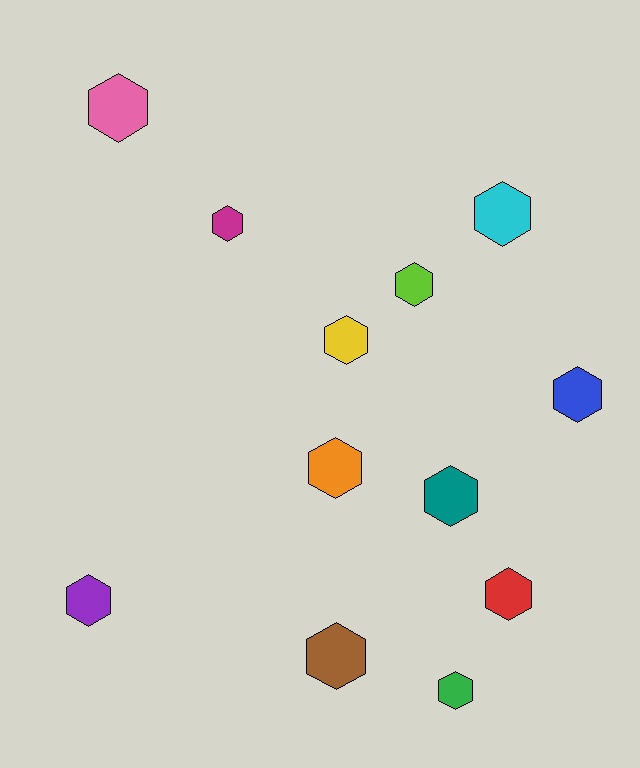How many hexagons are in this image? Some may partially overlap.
There are 12 hexagons.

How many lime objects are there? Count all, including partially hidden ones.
There is 1 lime object.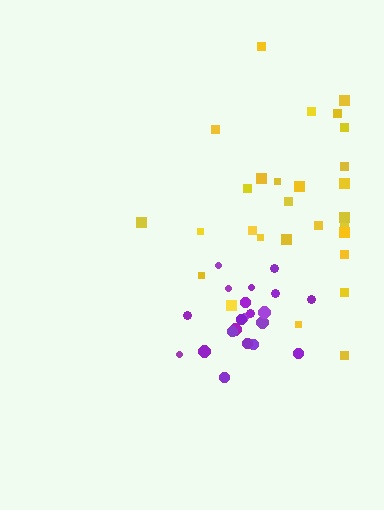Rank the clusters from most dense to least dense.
purple, yellow.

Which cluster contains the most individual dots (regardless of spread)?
Yellow (28).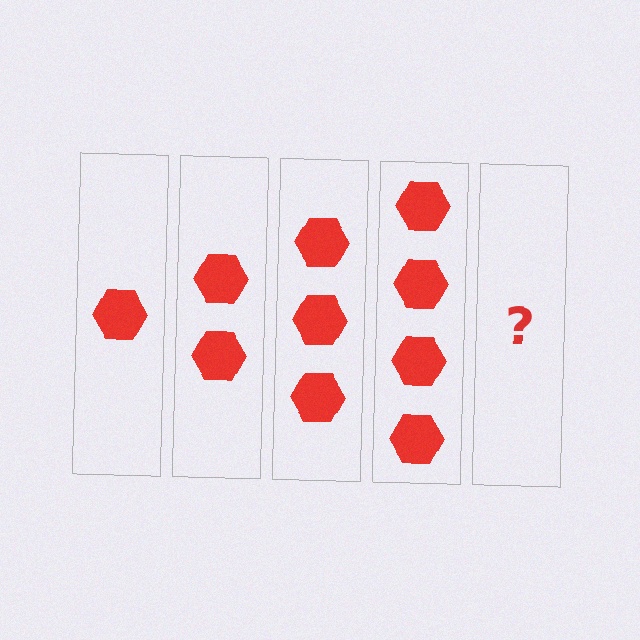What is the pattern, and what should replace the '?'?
The pattern is that each step adds one more hexagon. The '?' should be 5 hexagons.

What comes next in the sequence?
The next element should be 5 hexagons.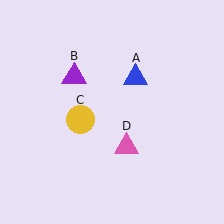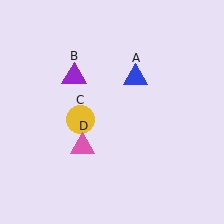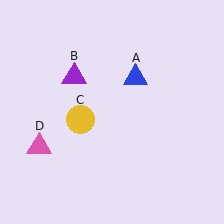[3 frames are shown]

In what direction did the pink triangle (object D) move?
The pink triangle (object D) moved left.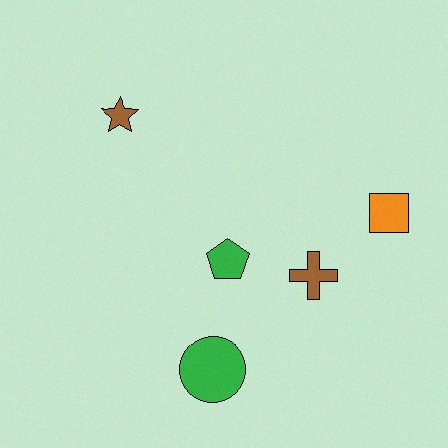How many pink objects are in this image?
There are no pink objects.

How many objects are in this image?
There are 5 objects.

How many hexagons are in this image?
There are no hexagons.